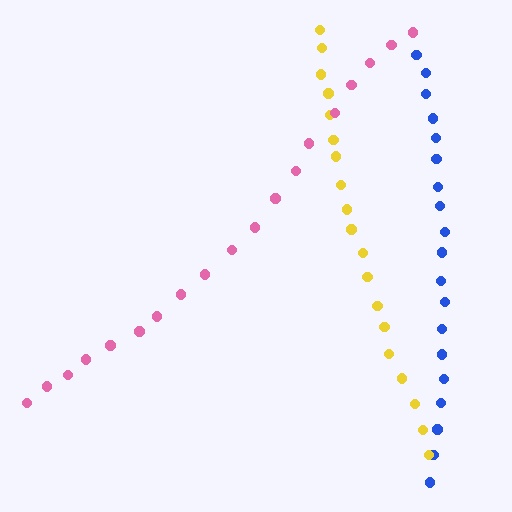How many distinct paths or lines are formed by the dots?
There are 3 distinct paths.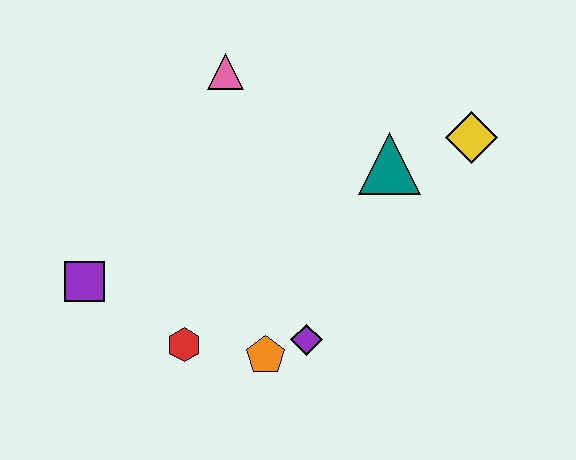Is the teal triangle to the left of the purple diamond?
No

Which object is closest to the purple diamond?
The orange pentagon is closest to the purple diamond.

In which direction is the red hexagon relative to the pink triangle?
The red hexagon is below the pink triangle.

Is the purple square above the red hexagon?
Yes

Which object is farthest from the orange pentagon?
The yellow diamond is farthest from the orange pentagon.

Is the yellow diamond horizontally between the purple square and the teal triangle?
No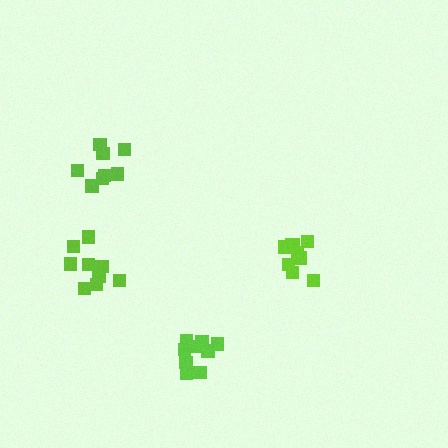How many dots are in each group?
Group 1: 10 dots, Group 2: 9 dots, Group 3: 9 dots, Group 4: 8 dots (36 total).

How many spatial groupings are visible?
There are 4 spatial groupings.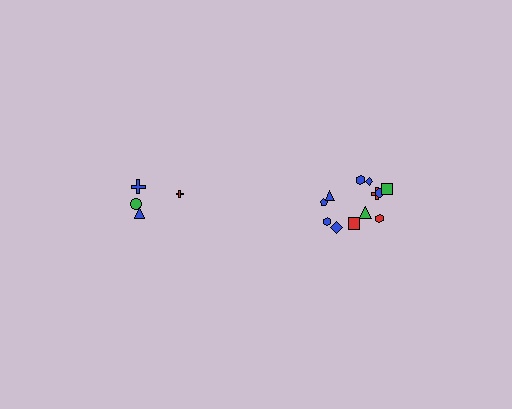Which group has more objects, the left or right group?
The right group.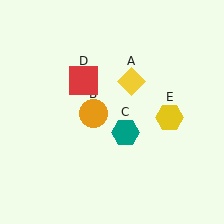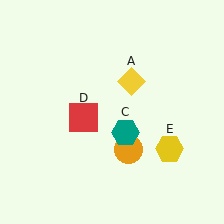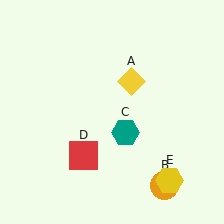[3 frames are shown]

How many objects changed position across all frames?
3 objects changed position: orange circle (object B), red square (object D), yellow hexagon (object E).